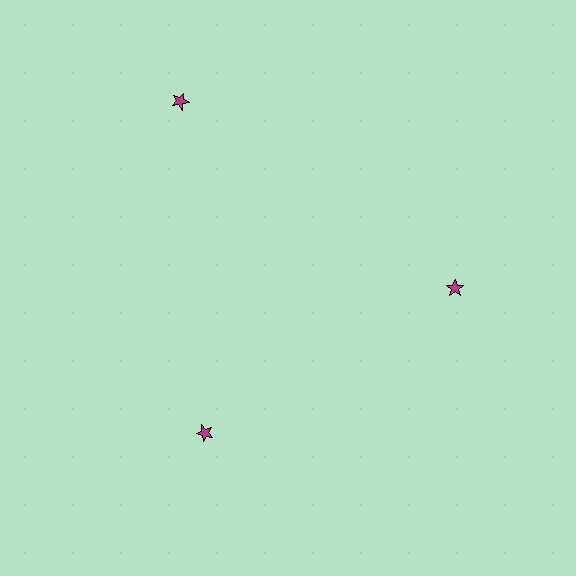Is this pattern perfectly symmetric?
No. The 3 magenta stars are arranged in a ring, but one element near the 11 o'clock position is pushed outward from the center, breaking the 3-fold rotational symmetry.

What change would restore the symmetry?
The symmetry would be restored by moving it inward, back onto the ring so that all 3 stars sit at equal angles and equal distance from the center.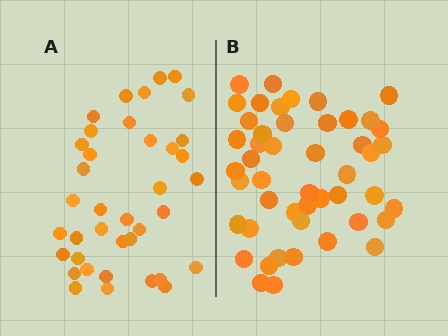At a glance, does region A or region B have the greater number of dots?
Region B (the right region) has more dots.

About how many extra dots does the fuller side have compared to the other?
Region B has roughly 10 or so more dots than region A.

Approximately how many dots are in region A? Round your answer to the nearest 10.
About 40 dots. (The exact count is 38, which rounds to 40.)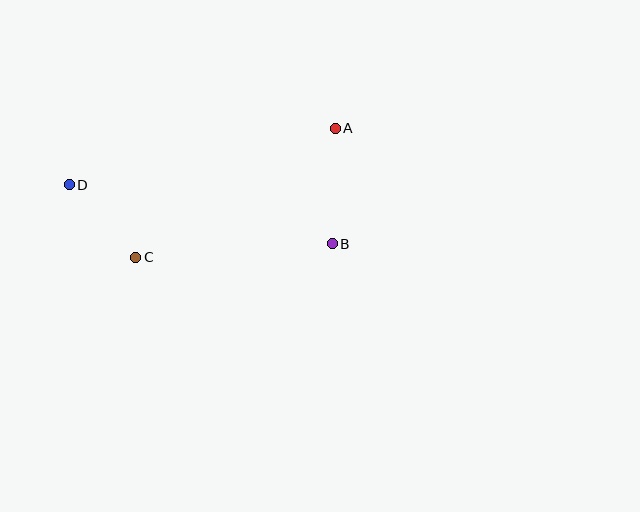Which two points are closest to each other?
Points C and D are closest to each other.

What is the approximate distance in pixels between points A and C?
The distance between A and C is approximately 237 pixels.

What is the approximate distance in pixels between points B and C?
The distance between B and C is approximately 197 pixels.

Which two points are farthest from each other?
Points A and D are farthest from each other.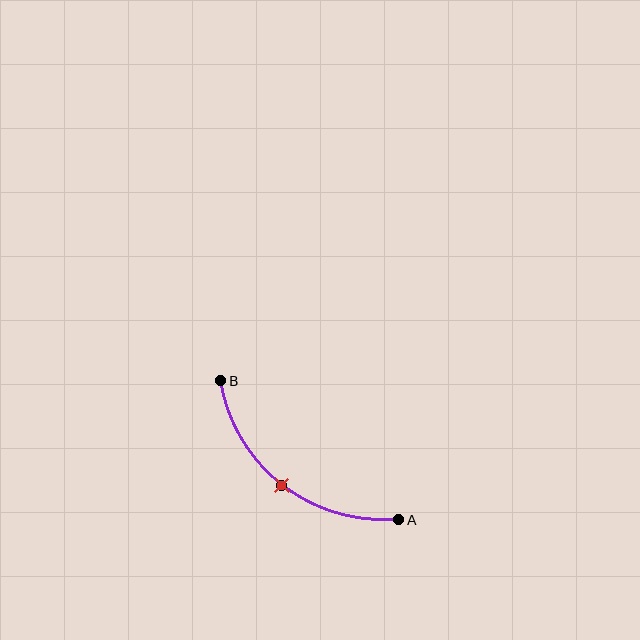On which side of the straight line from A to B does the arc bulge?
The arc bulges below and to the left of the straight line connecting A and B.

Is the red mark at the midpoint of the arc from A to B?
Yes. The red mark lies on the arc at equal arc-length from both A and B — it is the arc midpoint.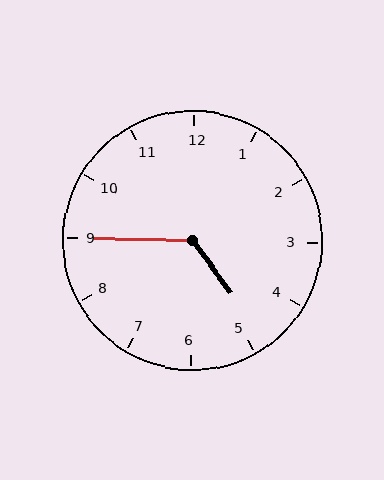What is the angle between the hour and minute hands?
Approximately 128 degrees.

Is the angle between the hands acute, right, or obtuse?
It is obtuse.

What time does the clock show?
4:45.